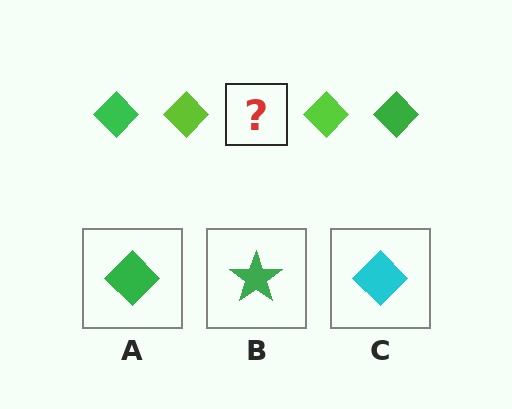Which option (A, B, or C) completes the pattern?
A.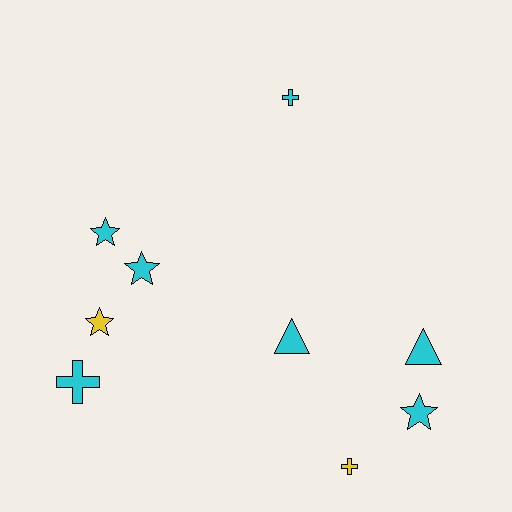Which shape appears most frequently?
Star, with 4 objects.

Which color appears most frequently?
Cyan, with 7 objects.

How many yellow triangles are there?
There are no yellow triangles.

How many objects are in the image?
There are 9 objects.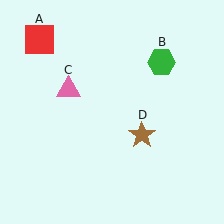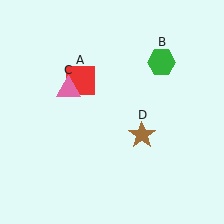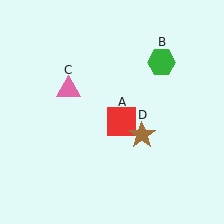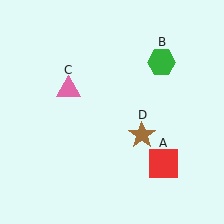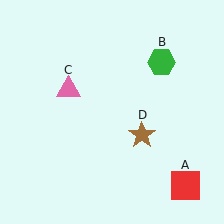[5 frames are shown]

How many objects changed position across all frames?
1 object changed position: red square (object A).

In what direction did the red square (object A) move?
The red square (object A) moved down and to the right.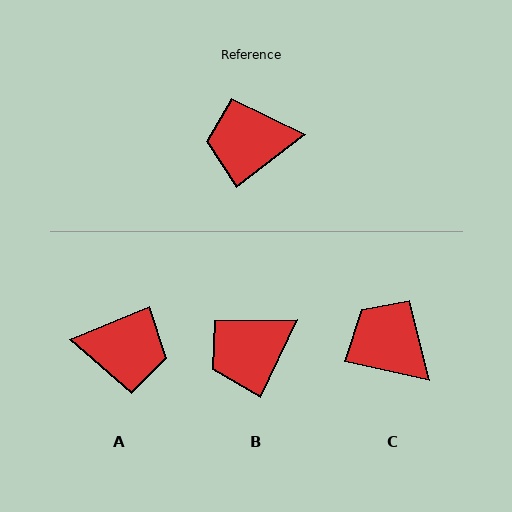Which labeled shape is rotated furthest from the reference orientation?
A, about 165 degrees away.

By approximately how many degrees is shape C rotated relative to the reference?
Approximately 51 degrees clockwise.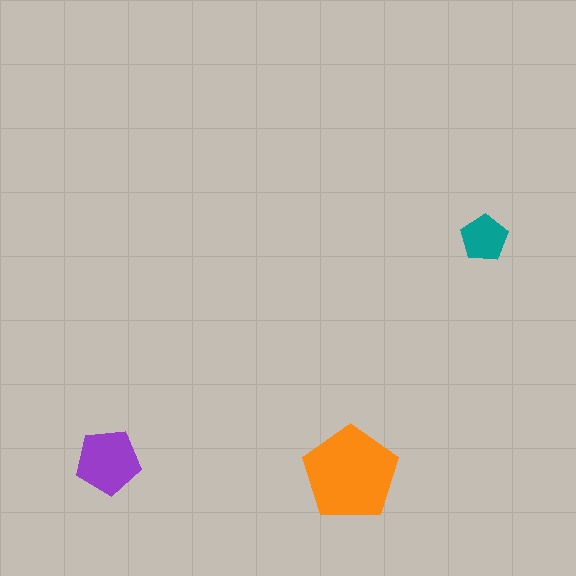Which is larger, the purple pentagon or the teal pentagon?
The purple one.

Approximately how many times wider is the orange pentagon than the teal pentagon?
About 2 times wider.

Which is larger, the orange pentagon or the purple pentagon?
The orange one.